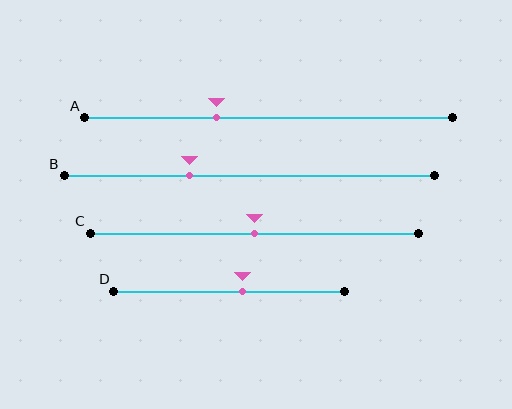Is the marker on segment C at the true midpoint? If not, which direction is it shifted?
Yes, the marker on segment C is at the true midpoint.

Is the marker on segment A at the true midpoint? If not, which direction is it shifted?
No, the marker on segment A is shifted to the left by about 14% of the segment length.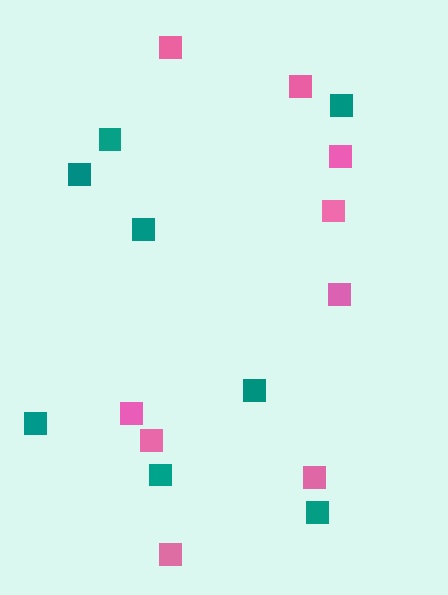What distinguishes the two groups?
There are 2 groups: one group of teal squares (8) and one group of pink squares (9).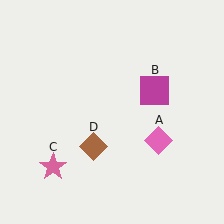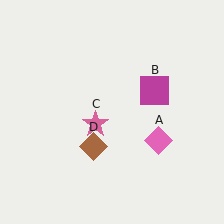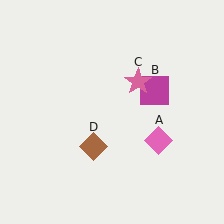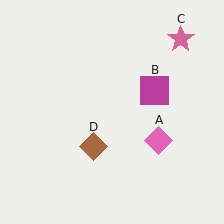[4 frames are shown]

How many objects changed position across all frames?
1 object changed position: pink star (object C).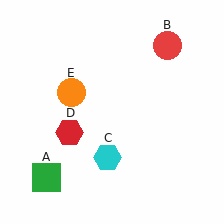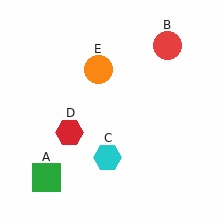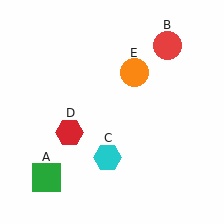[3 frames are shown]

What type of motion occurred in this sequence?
The orange circle (object E) rotated clockwise around the center of the scene.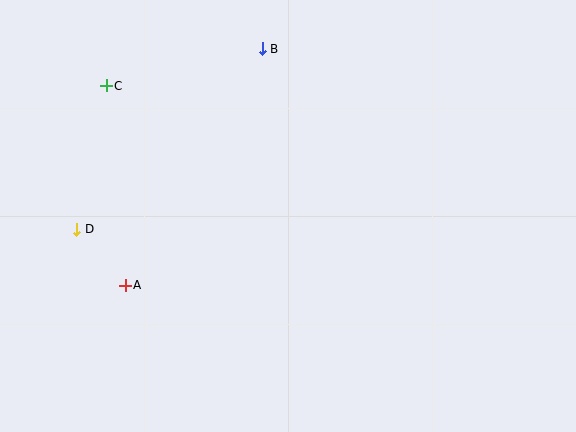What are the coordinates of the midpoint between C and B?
The midpoint between C and B is at (184, 67).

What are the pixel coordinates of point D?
Point D is at (77, 229).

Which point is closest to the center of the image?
Point B at (262, 49) is closest to the center.